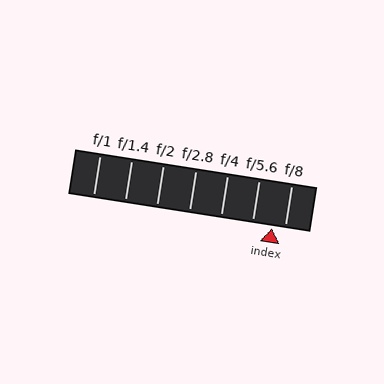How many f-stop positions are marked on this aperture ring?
There are 7 f-stop positions marked.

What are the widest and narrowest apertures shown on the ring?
The widest aperture shown is f/1 and the narrowest is f/8.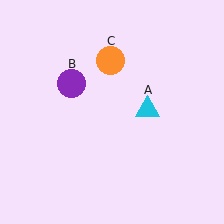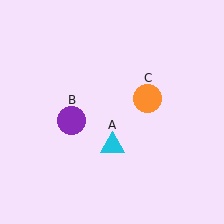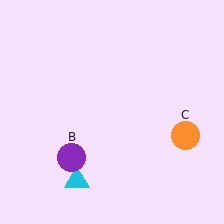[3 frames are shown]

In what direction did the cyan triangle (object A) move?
The cyan triangle (object A) moved down and to the left.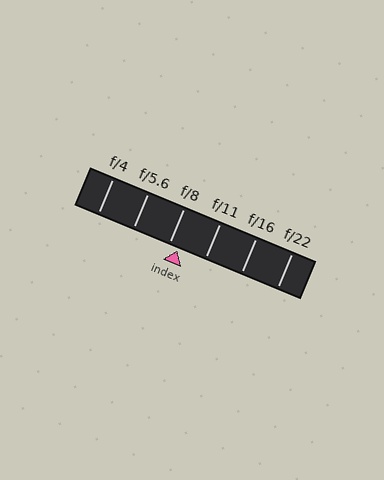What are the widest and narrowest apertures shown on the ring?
The widest aperture shown is f/4 and the narrowest is f/22.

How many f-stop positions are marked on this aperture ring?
There are 6 f-stop positions marked.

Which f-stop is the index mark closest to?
The index mark is closest to f/8.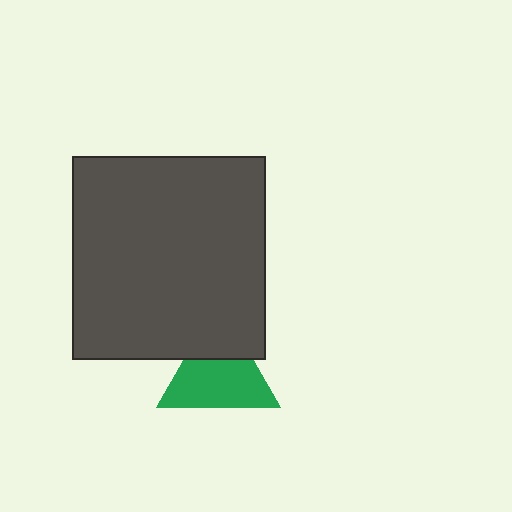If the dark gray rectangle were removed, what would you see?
You would see the complete green triangle.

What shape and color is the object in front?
The object in front is a dark gray rectangle.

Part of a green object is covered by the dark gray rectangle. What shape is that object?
It is a triangle.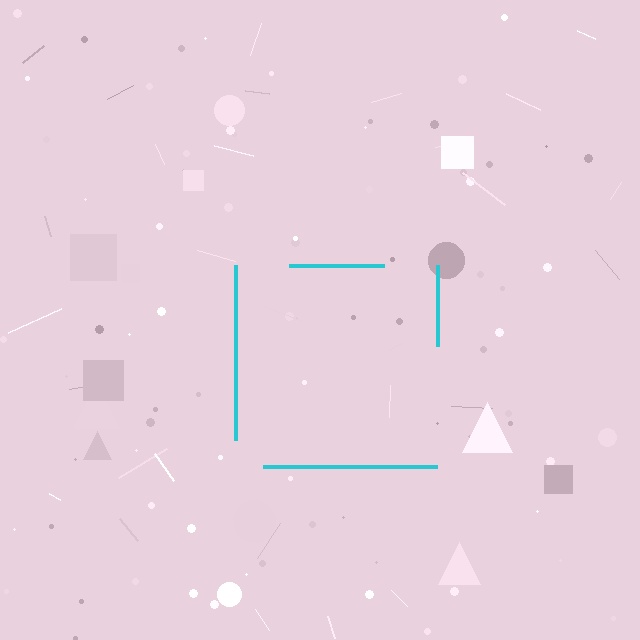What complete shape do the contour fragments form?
The contour fragments form a square.